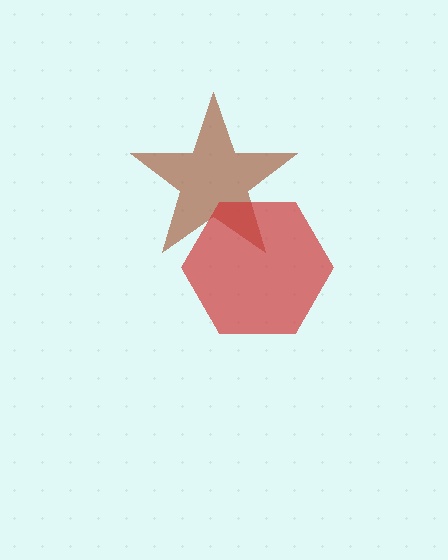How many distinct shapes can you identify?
There are 2 distinct shapes: a brown star, a red hexagon.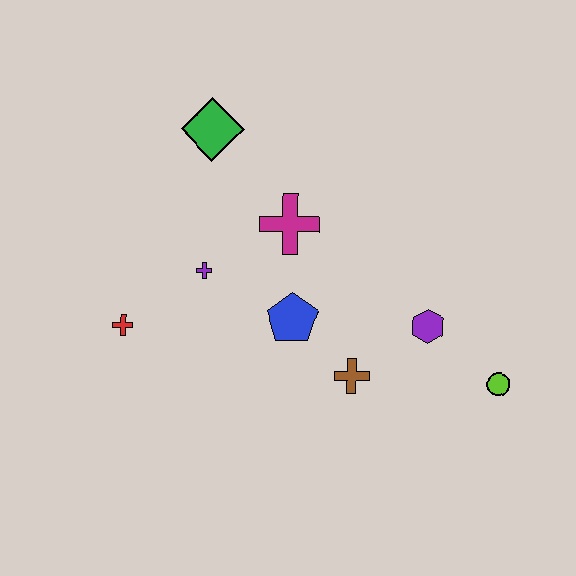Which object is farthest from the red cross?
The lime circle is farthest from the red cross.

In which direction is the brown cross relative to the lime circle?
The brown cross is to the left of the lime circle.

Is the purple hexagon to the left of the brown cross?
No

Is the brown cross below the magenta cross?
Yes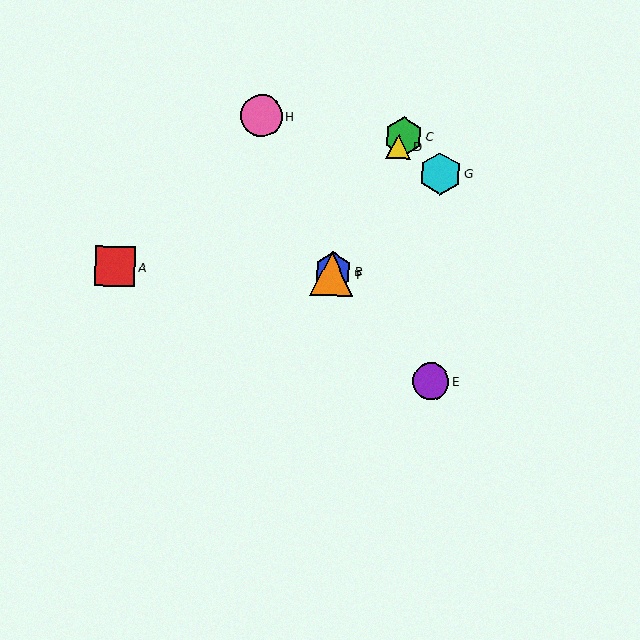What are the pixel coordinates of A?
Object A is at (115, 266).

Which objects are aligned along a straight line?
Objects B, C, D, F are aligned along a straight line.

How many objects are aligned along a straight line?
4 objects (B, C, D, F) are aligned along a straight line.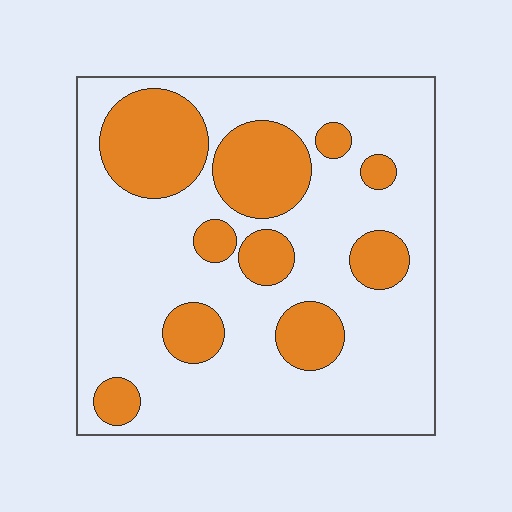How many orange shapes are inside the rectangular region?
10.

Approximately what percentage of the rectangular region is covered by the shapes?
Approximately 25%.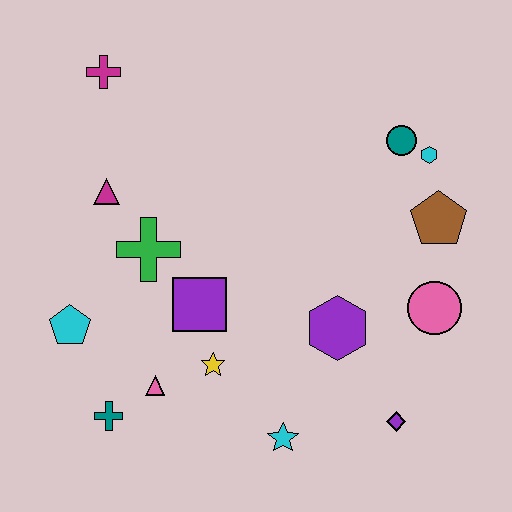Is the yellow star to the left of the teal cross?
No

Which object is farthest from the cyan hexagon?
The teal cross is farthest from the cyan hexagon.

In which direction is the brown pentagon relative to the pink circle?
The brown pentagon is above the pink circle.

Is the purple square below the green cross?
Yes